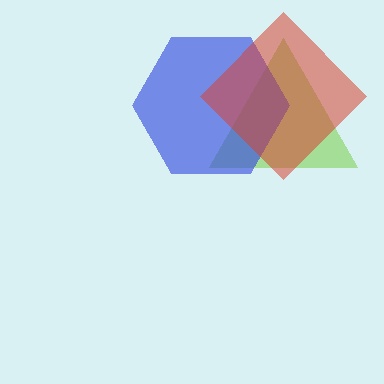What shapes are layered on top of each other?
The layered shapes are: a lime triangle, a blue hexagon, a red diamond.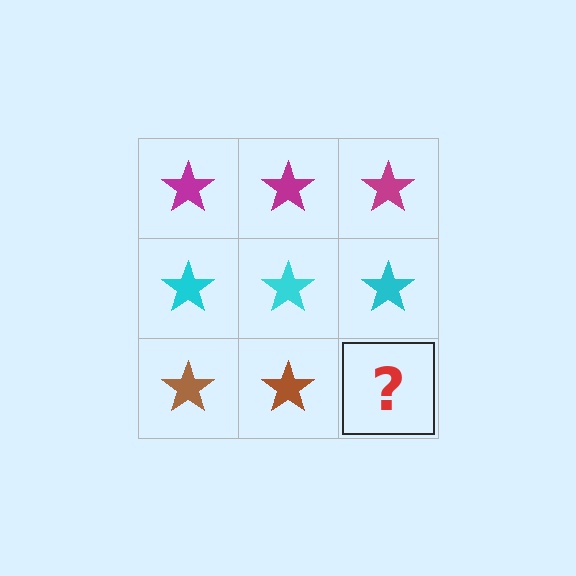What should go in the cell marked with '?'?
The missing cell should contain a brown star.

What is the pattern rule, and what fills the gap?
The rule is that each row has a consistent color. The gap should be filled with a brown star.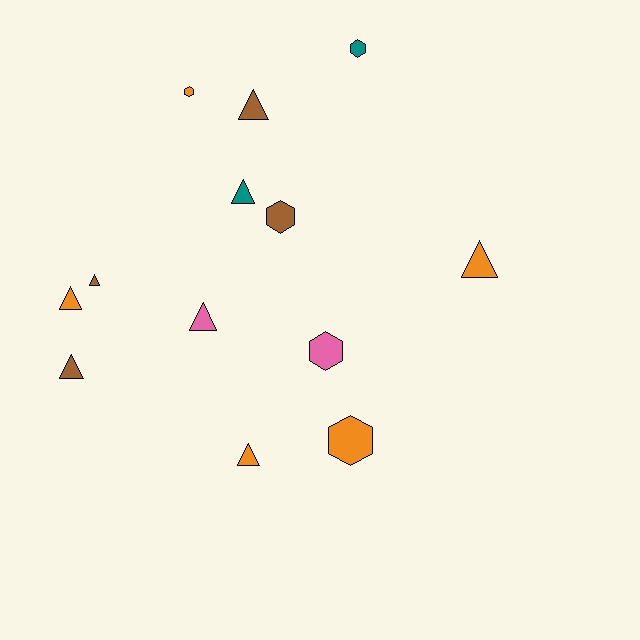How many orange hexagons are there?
There are 2 orange hexagons.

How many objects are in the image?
There are 13 objects.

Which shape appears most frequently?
Triangle, with 8 objects.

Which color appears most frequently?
Orange, with 5 objects.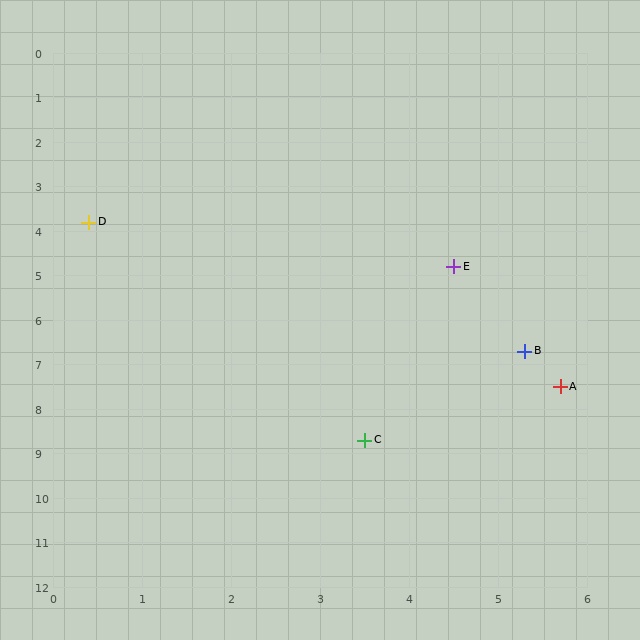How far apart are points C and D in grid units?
Points C and D are about 5.8 grid units apart.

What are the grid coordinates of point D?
Point D is at approximately (0.4, 3.8).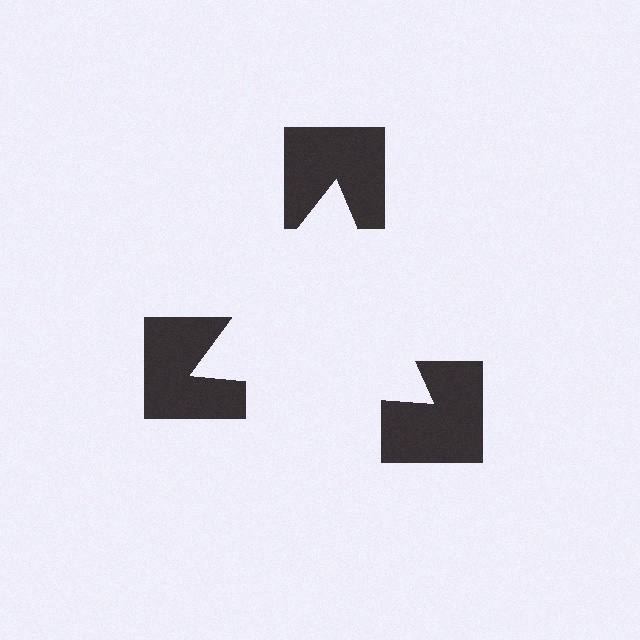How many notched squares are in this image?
There are 3 — one at each vertex of the illusory triangle.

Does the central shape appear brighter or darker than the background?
It typically appears slightly brighter than the background, even though no actual brightness change is drawn.